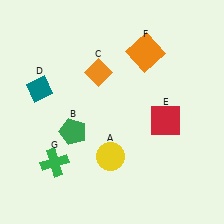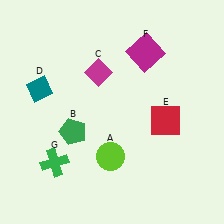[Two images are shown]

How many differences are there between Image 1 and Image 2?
There are 3 differences between the two images.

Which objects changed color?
A changed from yellow to lime. C changed from orange to magenta. F changed from orange to magenta.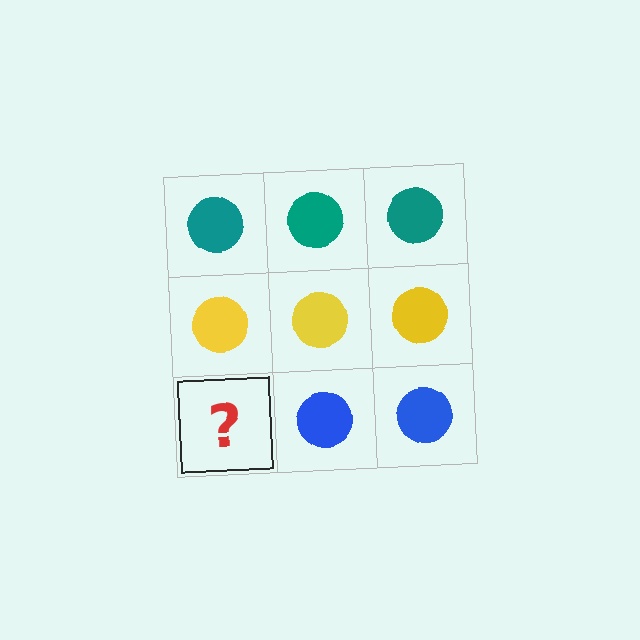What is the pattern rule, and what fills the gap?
The rule is that each row has a consistent color. The gap should be filled with a blue circle.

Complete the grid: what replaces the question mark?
The question mark should be replaced with a blue circle.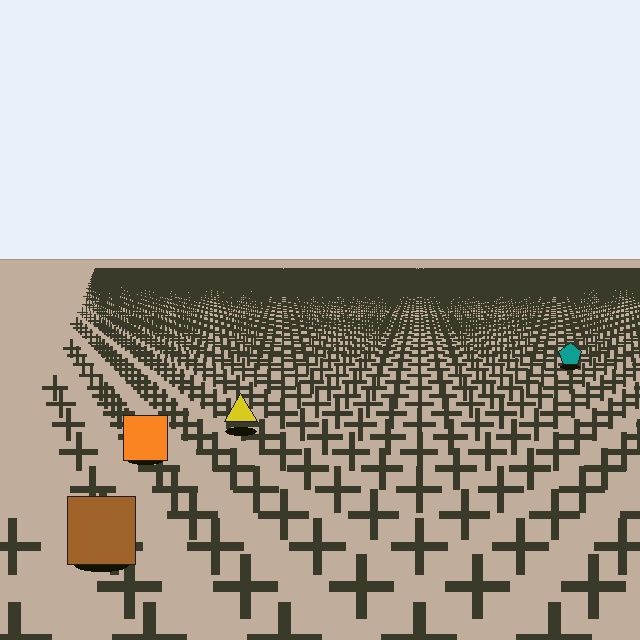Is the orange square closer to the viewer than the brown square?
No. The brown square is closer — you can tell from the texture gradient: the ground texture is coarser near it.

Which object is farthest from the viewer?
The teal pentagon is farthest from the viewer. It appears smaller and the ground texture around it is denser.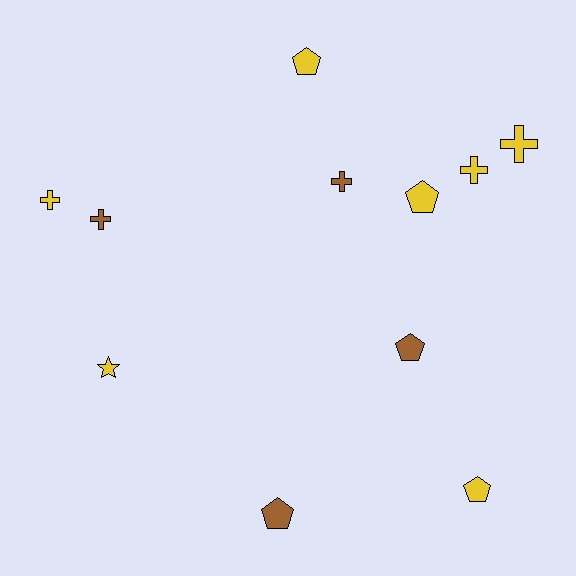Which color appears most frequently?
Yellow, with 7 objects.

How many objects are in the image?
There are 11 objects.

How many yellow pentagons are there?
There are 3 yellow pentagons.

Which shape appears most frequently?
Pentagon, with 5 objects.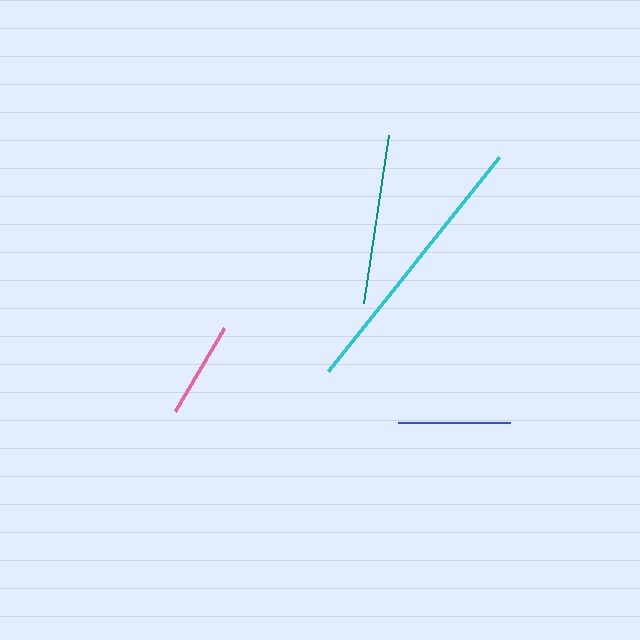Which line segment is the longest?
The cyan line is the longest at approximately 274 pixels.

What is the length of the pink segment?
The pink segment is approximately 97 pixels long.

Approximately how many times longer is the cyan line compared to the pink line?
The cyan line is approximately 2.8 times the length of the pink line.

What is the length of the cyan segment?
The cyan segment is approximately 274 pixels long.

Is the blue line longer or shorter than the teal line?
The teal line is longer than the blue line.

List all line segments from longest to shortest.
From longest to shortest: cyan, teal, blue, pink.